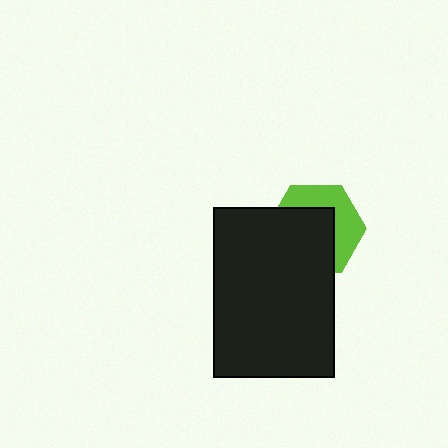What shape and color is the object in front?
The object in front is a black rectangle.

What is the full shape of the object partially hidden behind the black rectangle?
The partially hidden object is a lime hexagon.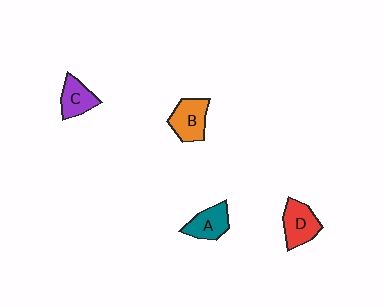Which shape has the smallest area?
Shape C (purple).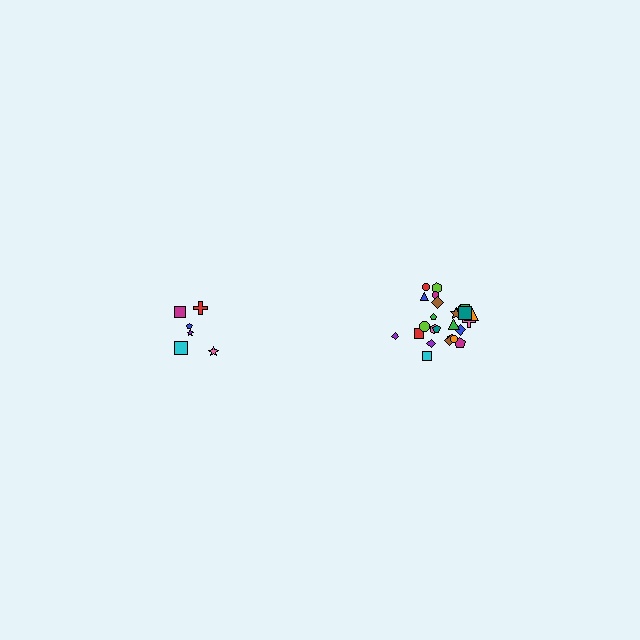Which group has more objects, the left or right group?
The right group.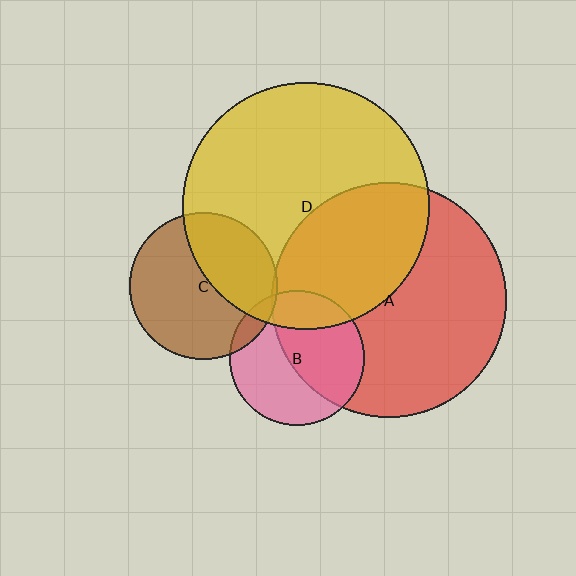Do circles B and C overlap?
Yes.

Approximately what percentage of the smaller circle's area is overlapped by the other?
Approximately 10%.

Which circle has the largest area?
Circle D (yellow).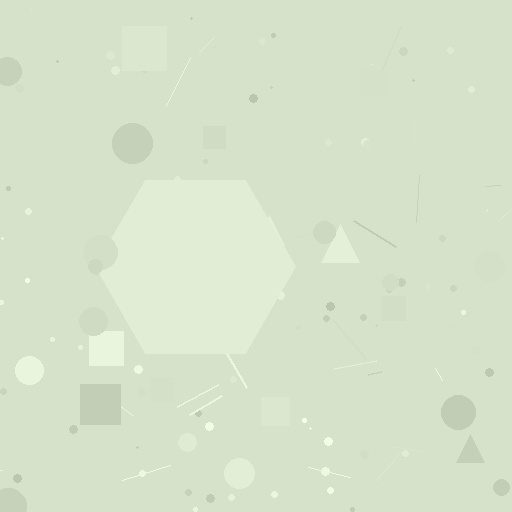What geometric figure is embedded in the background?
A hexagon is embedded in the background.